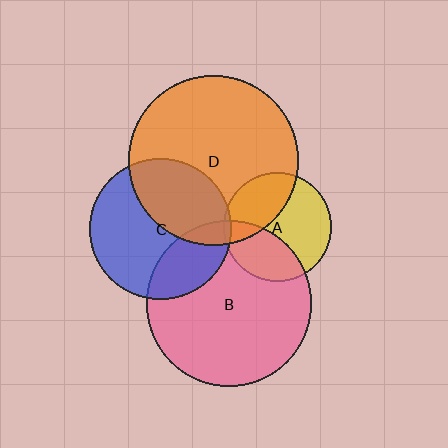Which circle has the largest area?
Circle D (orange).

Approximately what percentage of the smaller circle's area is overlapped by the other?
Approximately 5%.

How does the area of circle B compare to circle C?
Approximately 1.4 times.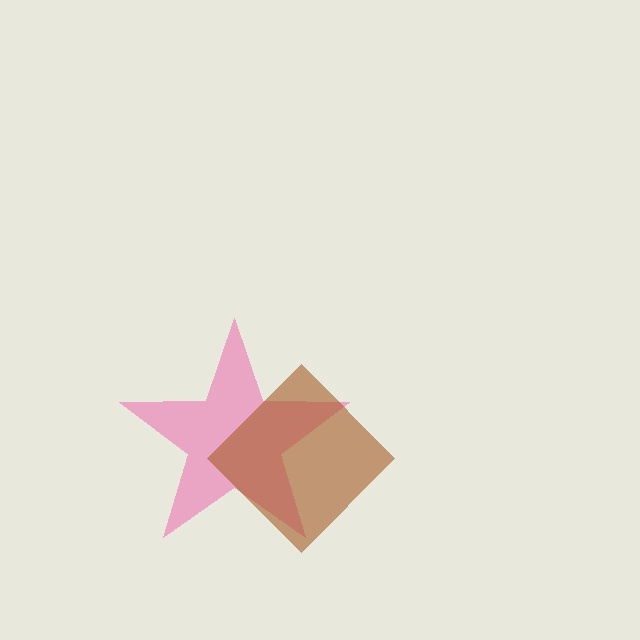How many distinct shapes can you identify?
There are 2 distinct shapes: a pink star, a brown diamond.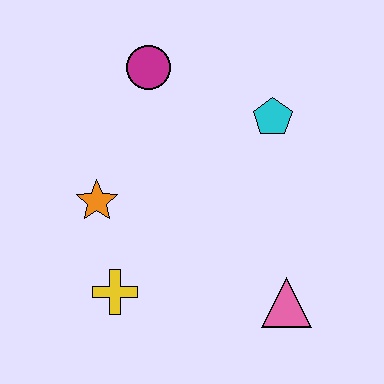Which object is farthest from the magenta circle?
The pink triangle is farthest from the magenta circle.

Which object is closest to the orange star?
The yellow cross is closest to the orange star.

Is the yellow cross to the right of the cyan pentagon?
No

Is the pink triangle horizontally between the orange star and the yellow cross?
No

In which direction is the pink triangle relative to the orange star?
The pink triangle is to the right of the orange star.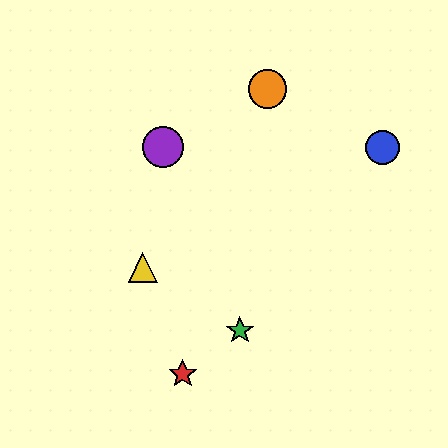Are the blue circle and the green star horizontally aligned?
No, the blue circle is at y≈147 and the green star is at y≈330.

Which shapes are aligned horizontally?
The blue circle, the purple circle are aligned horizontally.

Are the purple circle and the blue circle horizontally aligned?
Yes, both are at y≈147.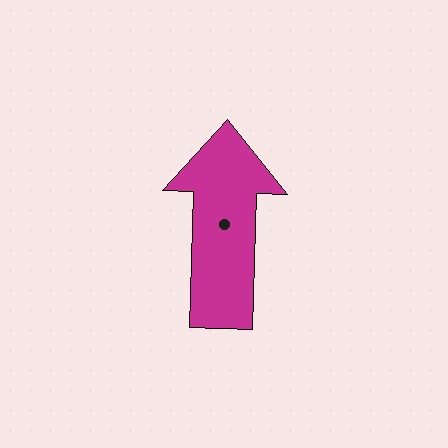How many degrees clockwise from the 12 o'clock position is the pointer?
Approximately 2 degrees.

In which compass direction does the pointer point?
North.